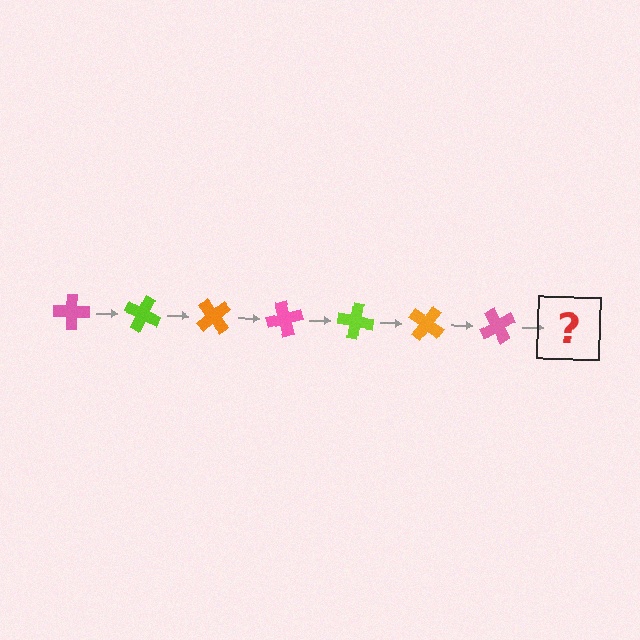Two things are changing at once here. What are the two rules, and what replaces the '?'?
The two rules are that it rotates 25 degrees each step and the color cycles through pink, lime, and orange. The '?' should be a lime cross, rotated 175 degrees from the start.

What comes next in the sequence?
The next element should be a lime cross, rotated 175 degrees from the start.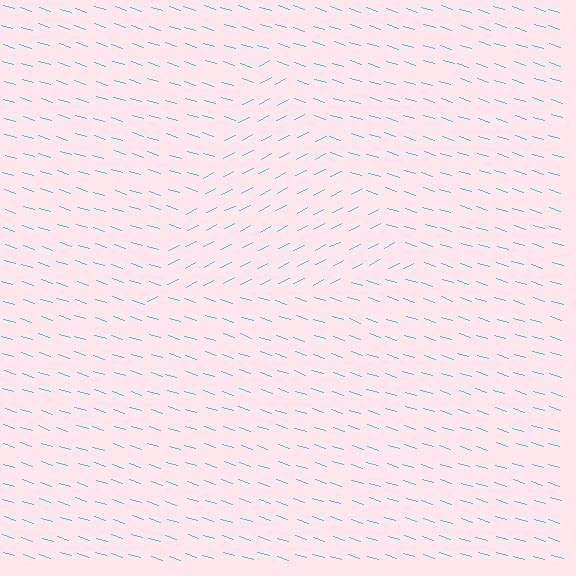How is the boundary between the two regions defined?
The boundary is defined purely by a change in line orientation (approximately 45 degrees difference). All lines are the same color and thickness.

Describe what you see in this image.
The image is filled with small cyan line segments. A triangle region in the image has lines oriented differently from the surrounding lines, creating a visible texture boundary.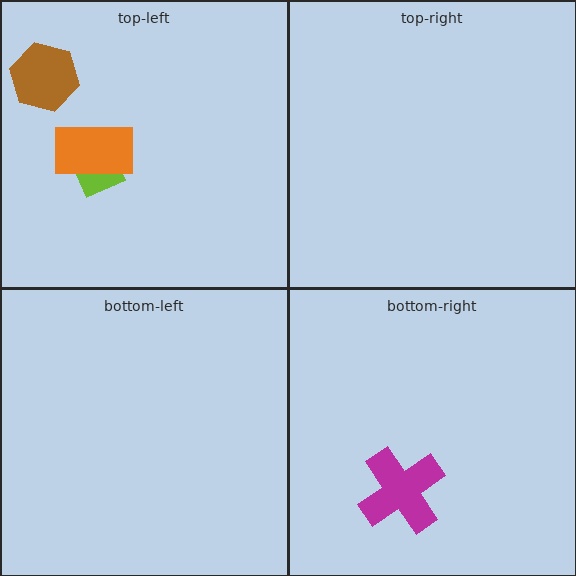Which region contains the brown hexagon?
The top-left region.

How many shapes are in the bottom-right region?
1.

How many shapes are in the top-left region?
3.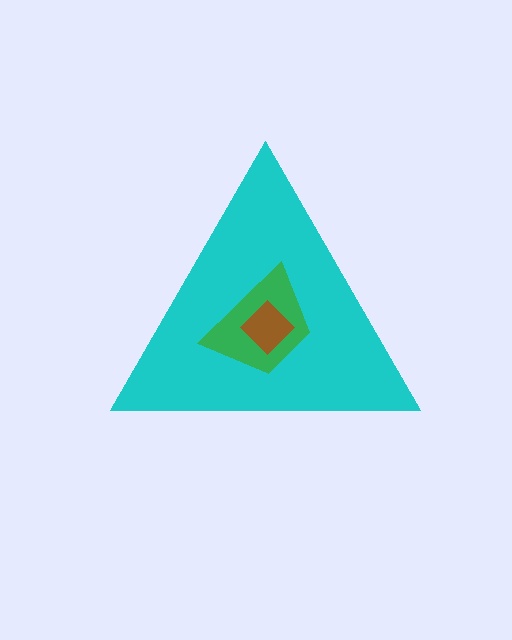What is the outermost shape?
The cyan triangle.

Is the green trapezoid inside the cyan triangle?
Yes.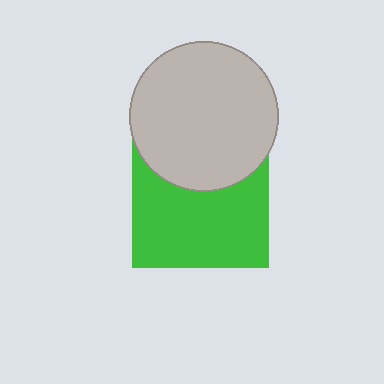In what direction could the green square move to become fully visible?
The green square could move down. That would shift it out from behind the light gray circle entirely.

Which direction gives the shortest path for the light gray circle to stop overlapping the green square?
Moving up gives the shortest separation.